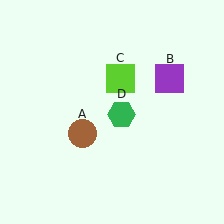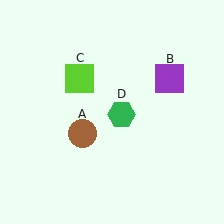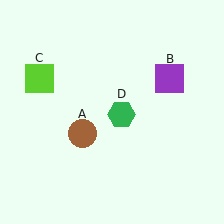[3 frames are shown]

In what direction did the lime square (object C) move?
The lime square (object C) moved left.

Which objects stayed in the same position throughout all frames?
Brown circle (object A) and purple square (object B) and green hexagon (object D) remained stationary.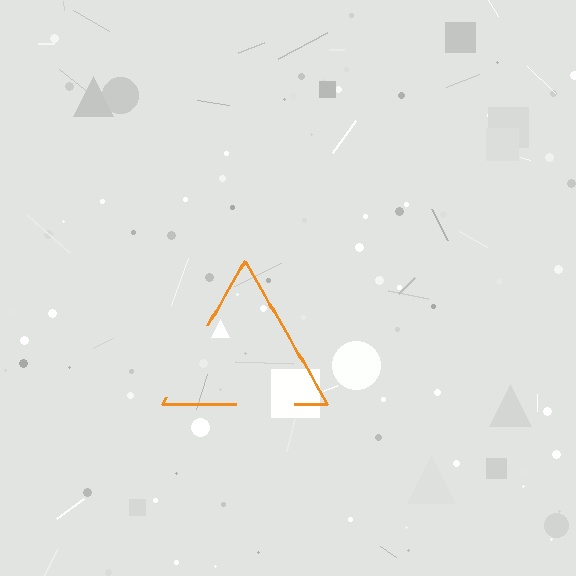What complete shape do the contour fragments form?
The contour fragments form a triangle.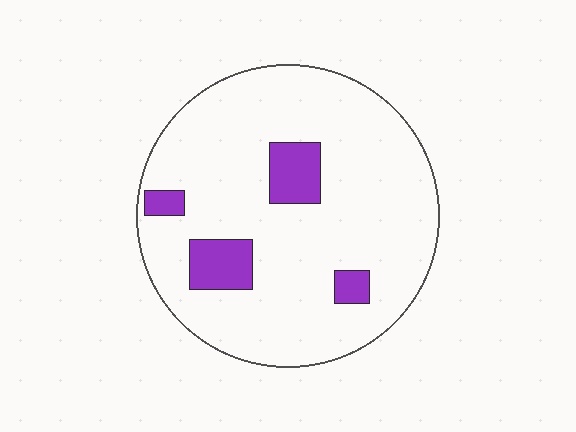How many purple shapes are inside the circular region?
4.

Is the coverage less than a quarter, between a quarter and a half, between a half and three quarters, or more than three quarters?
Less than a quarter.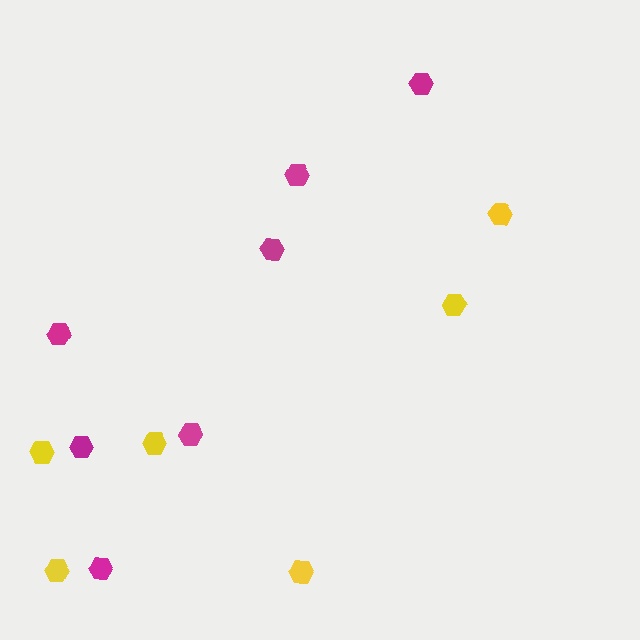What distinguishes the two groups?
There are 2 groups: one group of magenta hexagons (7) and one group of yellow hexagons (6).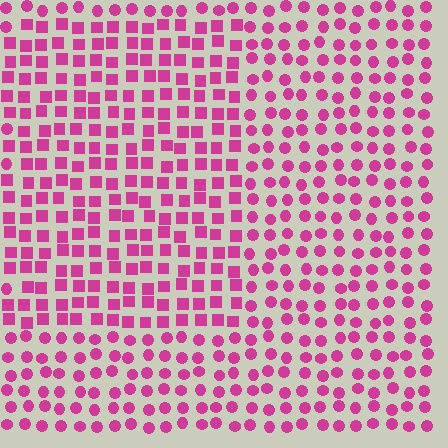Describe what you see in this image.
The image is filled with small magenta elements arranged in a uniform grid. A rectangle-shaped region contains squares, while the surrounding area contains circles. The boundary is defined purely by the change in element shape.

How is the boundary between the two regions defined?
The boundary is defined by a change in element shape: squares inside vs. circles outside. All elements share the same color and spacing.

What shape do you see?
I see a rectangle.